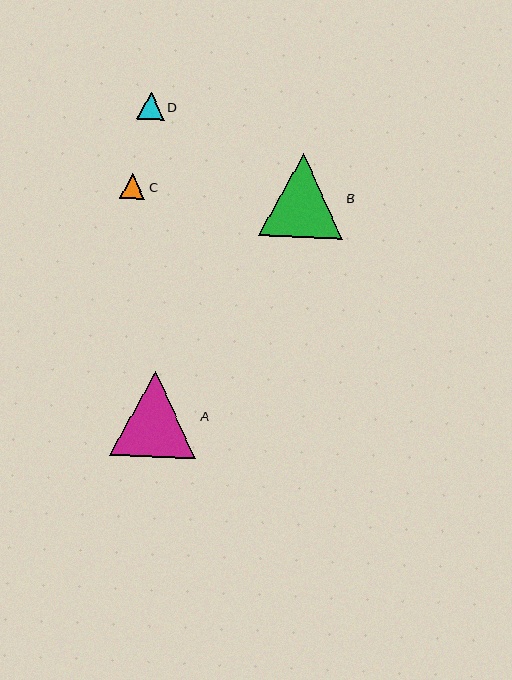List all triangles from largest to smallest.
From largest to smallest: A, B, D, C.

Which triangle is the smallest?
Triangle C is the smallest with a size of approximately 25 pixels.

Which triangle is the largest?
Triangle A is the largest with a size of approximately 86 pixels.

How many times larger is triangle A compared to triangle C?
Triangle A is approximately 3.4 times the size of triangle C.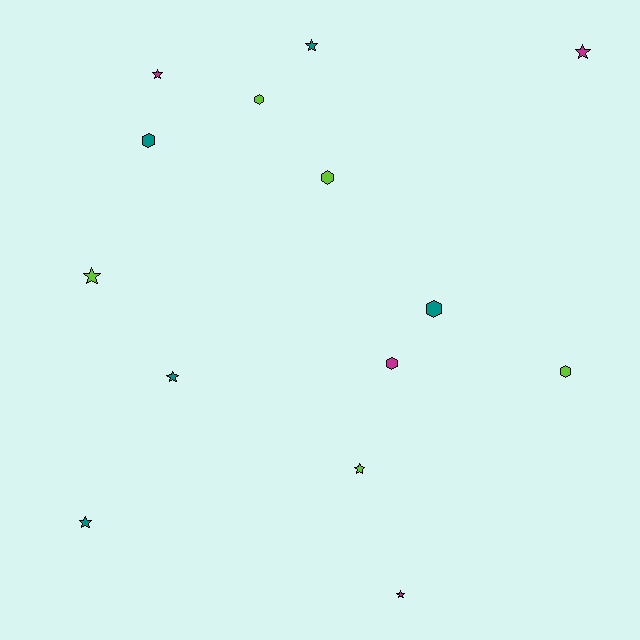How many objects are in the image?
There are 14 objects.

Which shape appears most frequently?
Star, with 8 objects.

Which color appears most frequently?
Teal, with 5 objects.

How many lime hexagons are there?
There are 3 lime hexagons.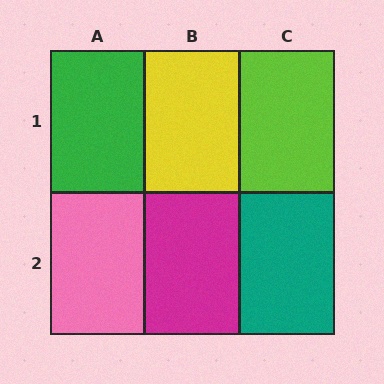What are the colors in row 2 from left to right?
Pink, magenta, teal.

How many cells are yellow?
1 cell is yellow.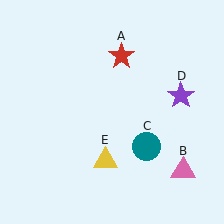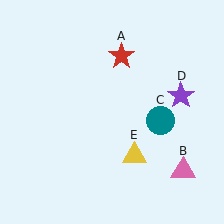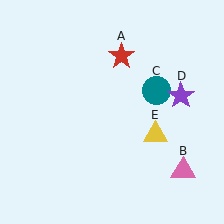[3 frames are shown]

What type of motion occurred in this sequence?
The teal circle (object C), yellow triangle (object E) rotated counterclockwise around the center of the scene.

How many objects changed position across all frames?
2 objects changed position: teal circle (object C), yellow triangle (object E).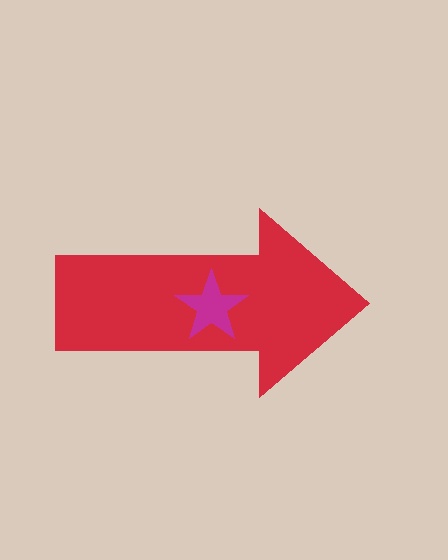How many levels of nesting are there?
2.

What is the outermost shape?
The red arrow.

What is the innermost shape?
The magenta star.